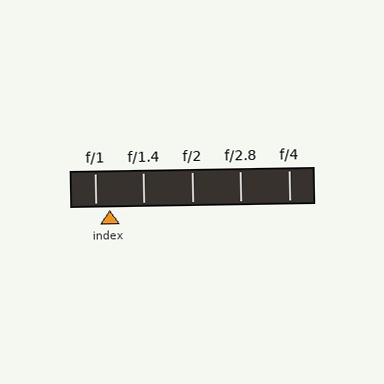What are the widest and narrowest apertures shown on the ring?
The widest aperture shown is f/1 and the narrowest is f/4.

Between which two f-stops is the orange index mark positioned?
The index mark is between f/1 and f/1.4.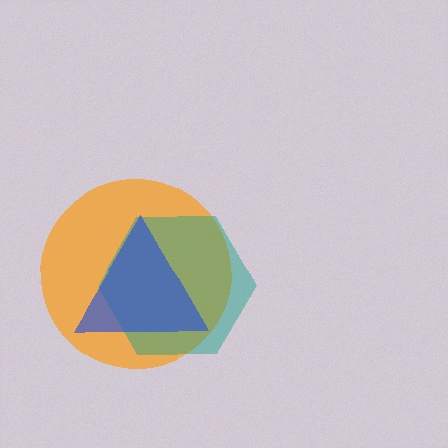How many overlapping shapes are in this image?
There are 3 overlapping shapes in the image.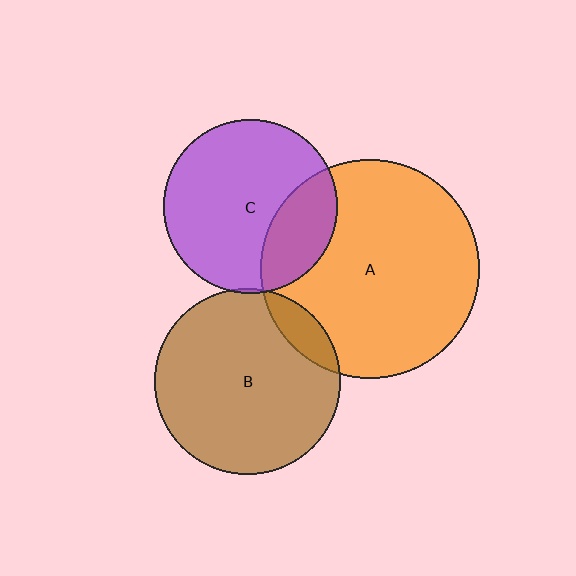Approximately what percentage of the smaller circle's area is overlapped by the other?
Approximately 5%.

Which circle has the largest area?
Circle A (orange).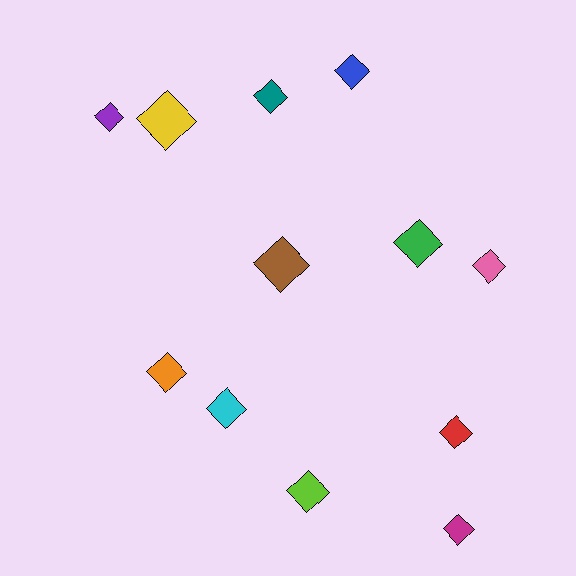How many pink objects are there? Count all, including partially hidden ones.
There is 1 pink object.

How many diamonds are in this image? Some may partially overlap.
There are 12 diamonds.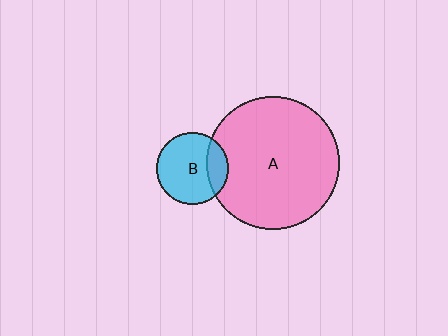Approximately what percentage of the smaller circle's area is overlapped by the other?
Approximately 25%.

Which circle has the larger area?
Circle A (pink).